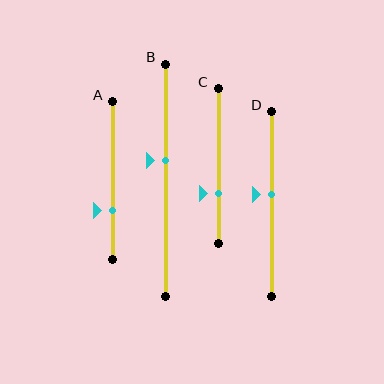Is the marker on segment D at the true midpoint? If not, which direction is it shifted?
No, the marker on segment D is shifted upward by about 5% of the segment length.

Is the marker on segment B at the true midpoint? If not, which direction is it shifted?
No, the marker on segment B is shifted upward by about 9% of the segment length.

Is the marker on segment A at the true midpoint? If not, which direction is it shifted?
No, the marker on segment A is shifted downward by about 19% of the segment length.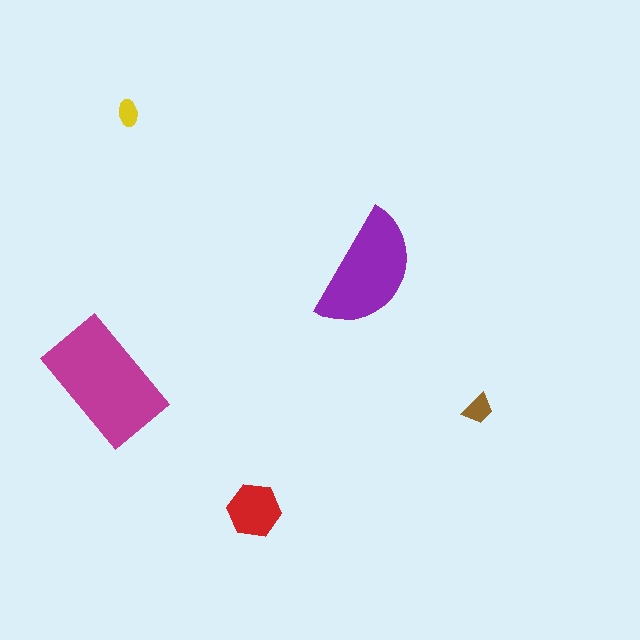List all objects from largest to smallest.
The magenta rectangle, the purple semicircle, the red hexagon, the brown trapezoid, the yellow ellipse.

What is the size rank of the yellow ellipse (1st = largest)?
5th.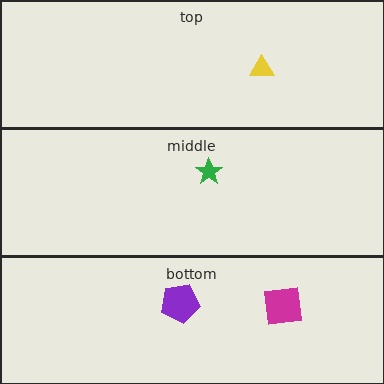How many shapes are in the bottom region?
2.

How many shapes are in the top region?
1.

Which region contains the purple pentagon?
The bottom region.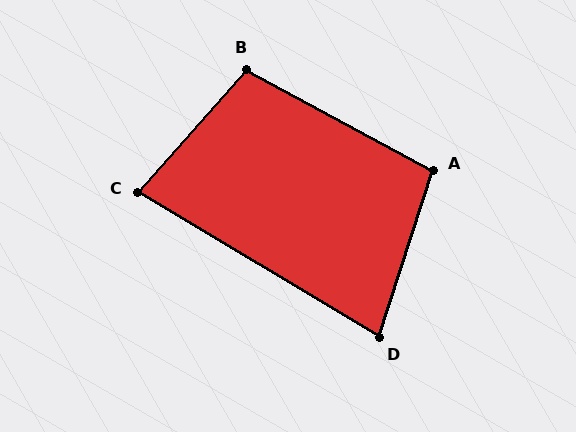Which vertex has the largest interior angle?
B, at approximately 103 degrees.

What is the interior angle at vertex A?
Approximately 101 degrees (obtuse).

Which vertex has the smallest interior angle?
D, at approximately 77 degrees.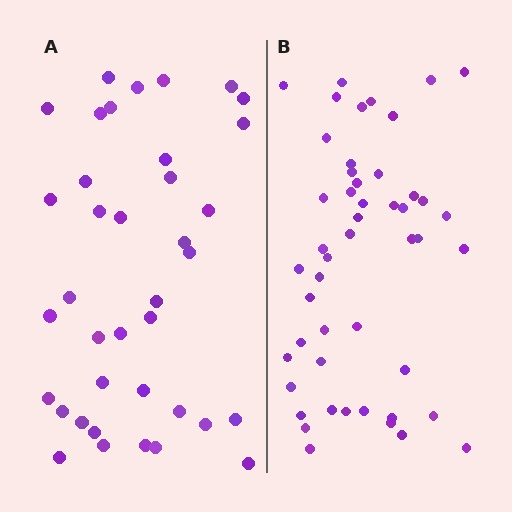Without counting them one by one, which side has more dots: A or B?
Region B (the right region) has more dots.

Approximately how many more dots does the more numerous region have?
Region B has roughly 12 or so more dots than region A.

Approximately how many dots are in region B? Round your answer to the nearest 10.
About 50 dots. (The exact count is 49, which rounds to 50.)